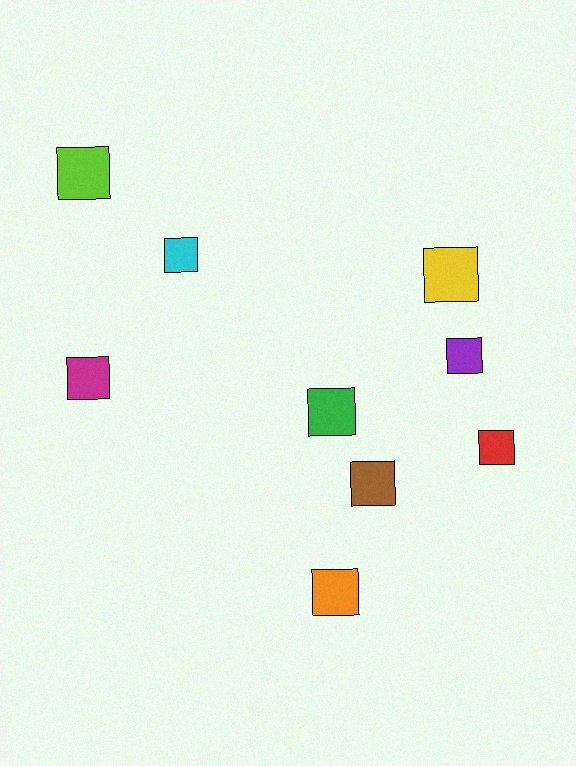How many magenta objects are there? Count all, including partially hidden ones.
There is 1 magenta object.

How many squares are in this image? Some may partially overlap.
There are 9 squares.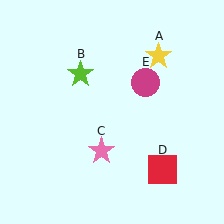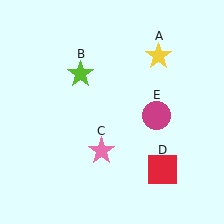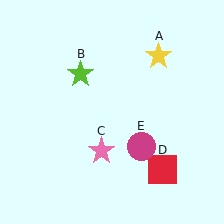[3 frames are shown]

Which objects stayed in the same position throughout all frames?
Yellow star (object A) and lime star (object B) and pink star (object C) and red square (object D) remained stationary.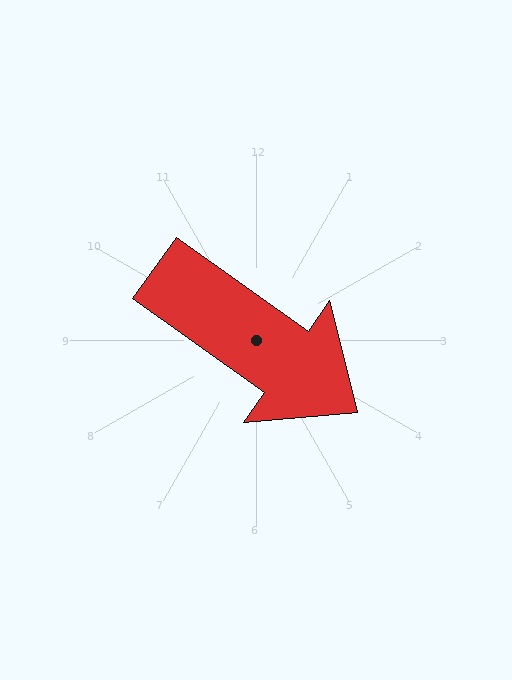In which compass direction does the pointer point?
Southeast.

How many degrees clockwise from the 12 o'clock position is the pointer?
Approximately 125 degrees.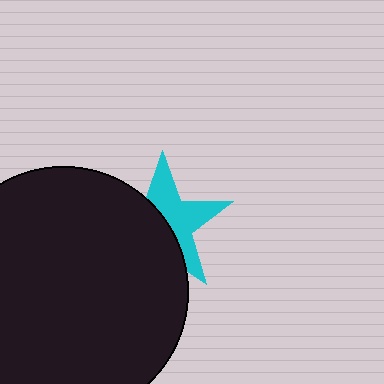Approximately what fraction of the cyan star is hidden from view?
Roughly 51% of the cyan star is hidden behind the black circle.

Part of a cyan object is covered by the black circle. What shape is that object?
It is a star.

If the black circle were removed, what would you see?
You would see the complete cyan star.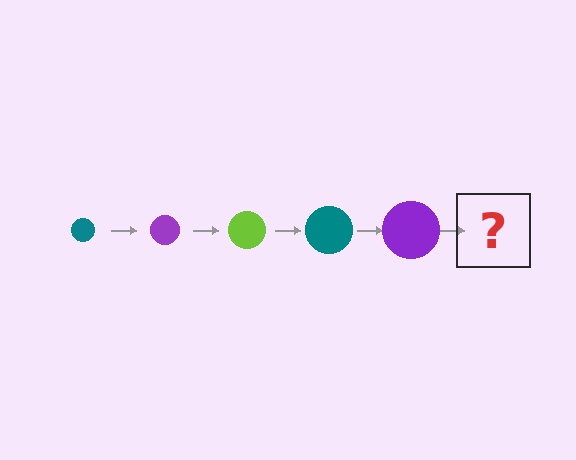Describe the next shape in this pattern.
It should be a lime circle, larger than the previous one.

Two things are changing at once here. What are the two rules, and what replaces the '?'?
The two rules are that the circle grows larger each step and the color cycles through teal, purple, and lime. The '?' should be a lime circle, larger than the previous one.